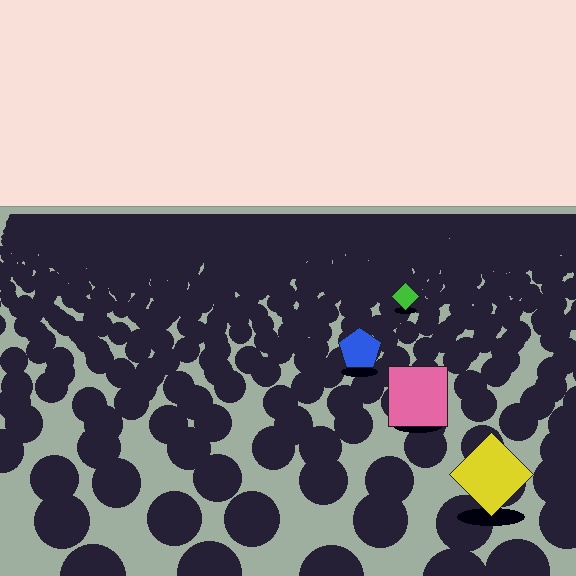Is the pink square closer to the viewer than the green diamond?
Yes. The pink square is closer — you can tell from the texture gradient: the ground texture is coarser near it.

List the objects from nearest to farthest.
From nearest to farthest: the yellow diamond, the pink square, the blue pentagon, the green diamond.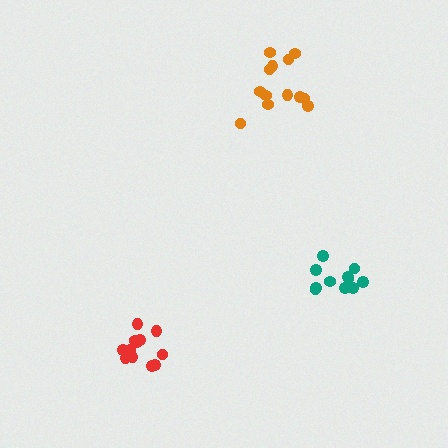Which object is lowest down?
The red cluster is bottommost.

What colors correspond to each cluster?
The clusters are colored: orange, teal, red.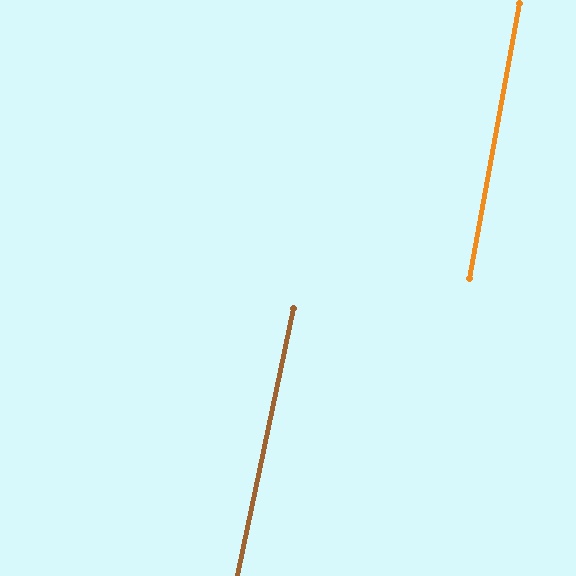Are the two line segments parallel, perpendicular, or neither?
Parallel — their directions differ by only 1.7°.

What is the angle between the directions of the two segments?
Approximately 2 degrees.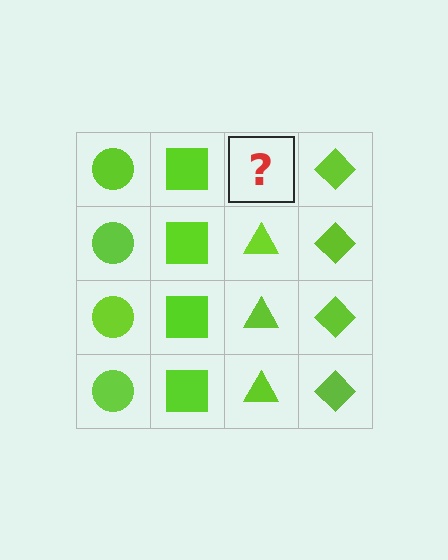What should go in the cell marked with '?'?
The missing cell should contain a lime triangle.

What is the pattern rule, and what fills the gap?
The rule is that each column has a consistent shape. The gap should be filled with a lime triangle.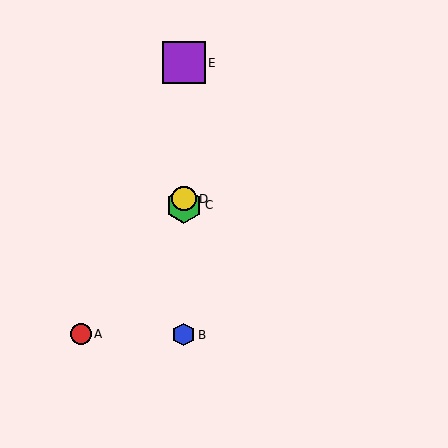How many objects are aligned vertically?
4 objects (B, C, D, E) are aligned vertically.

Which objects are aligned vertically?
Objects B, C, D, E are aligned vertically.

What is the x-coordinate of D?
Object D is at x≈184.